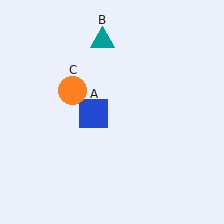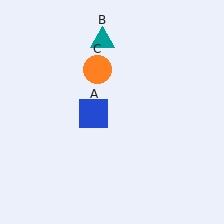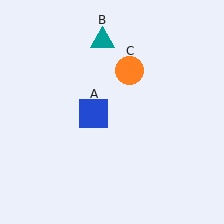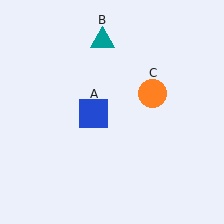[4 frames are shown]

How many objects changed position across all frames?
1 object changed position: orange circle (object C).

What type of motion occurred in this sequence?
The orange circle (object C) rotated clockwise around the center of the scene.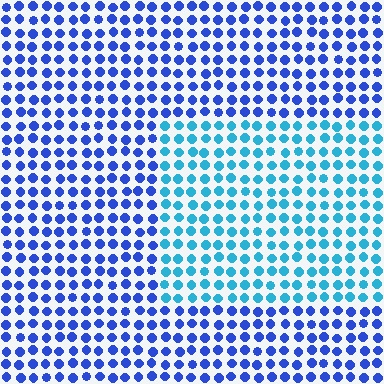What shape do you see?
I see a rectangle.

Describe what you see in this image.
The image is filled with small blue elements in a uniform arrangement. A rectangle-shaped region is visible where the elements are tinted to a slightly different hue, forming a subtle color boundary.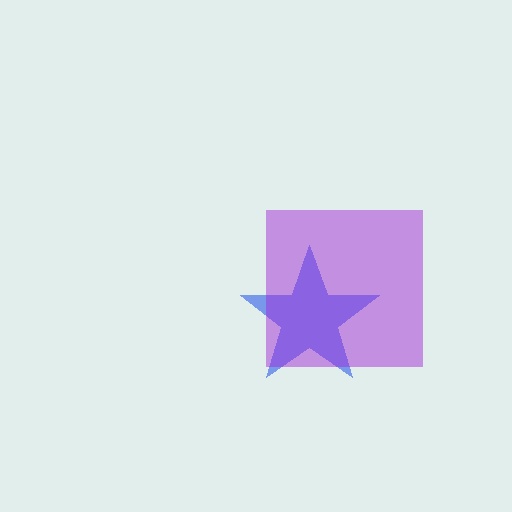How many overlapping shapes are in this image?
There are 2 overlapping shapes in the image.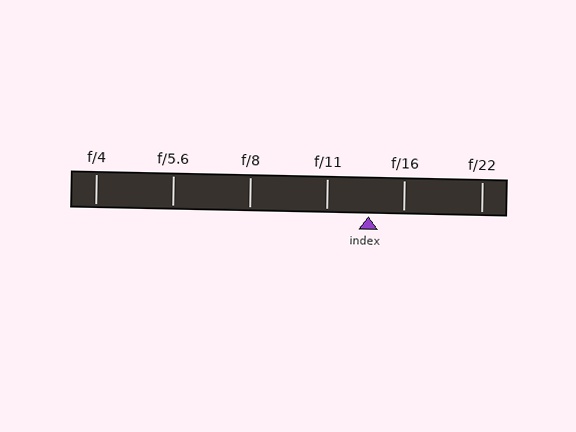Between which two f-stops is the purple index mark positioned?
The index mark is between f/11 and f/16.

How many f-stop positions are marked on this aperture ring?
There are 6 f-stop positions marked.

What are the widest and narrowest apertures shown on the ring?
The widest aperture shown is f/4 and the narrowest is f/22.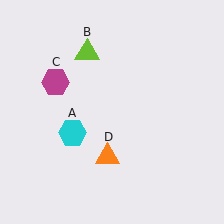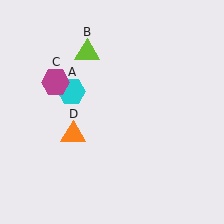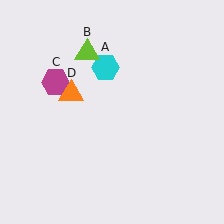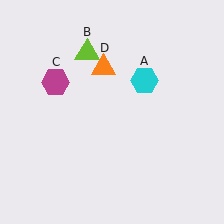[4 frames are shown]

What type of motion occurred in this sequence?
The cyan hexagon (object A), orange triangle (object D) rotated clockwise around the center of the scene.